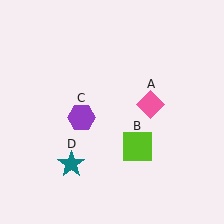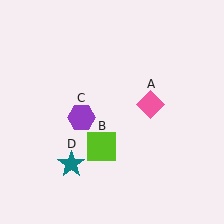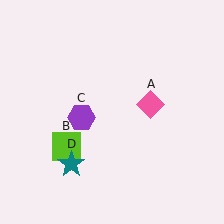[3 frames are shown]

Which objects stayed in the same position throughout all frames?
Pink diamond (object A) and purple hexagon (object C) and teal star (object D) remained stationary.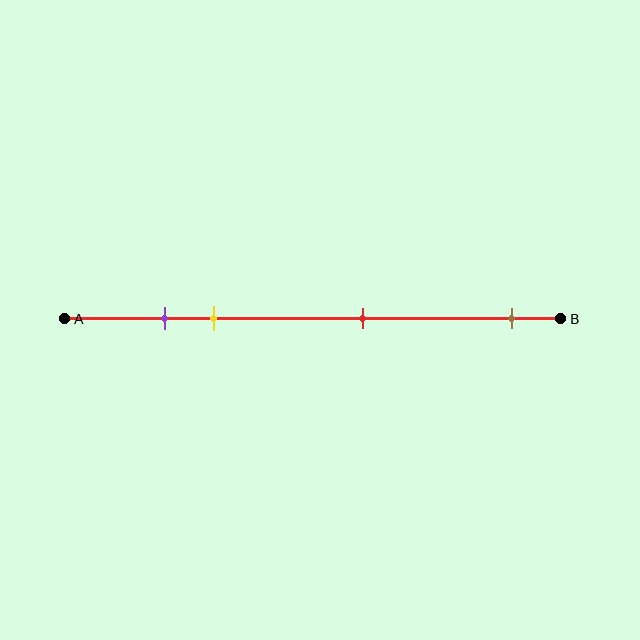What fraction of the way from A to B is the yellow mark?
The yellow mark is approximately 30% (0.3) of the way from A to B.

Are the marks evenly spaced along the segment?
No, the marks are not evenly spaced.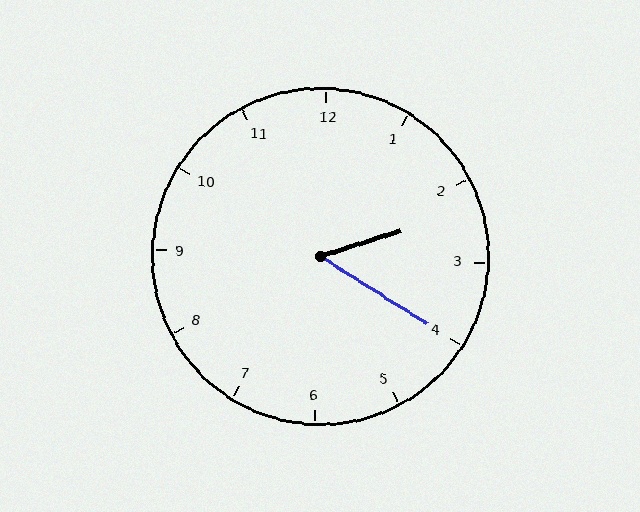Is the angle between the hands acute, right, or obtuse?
It is acute.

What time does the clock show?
2:20.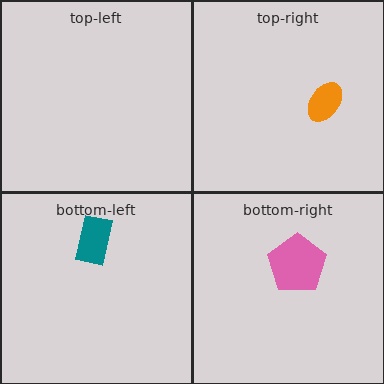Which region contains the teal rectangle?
The bottom-left region.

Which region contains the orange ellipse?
The top-right region.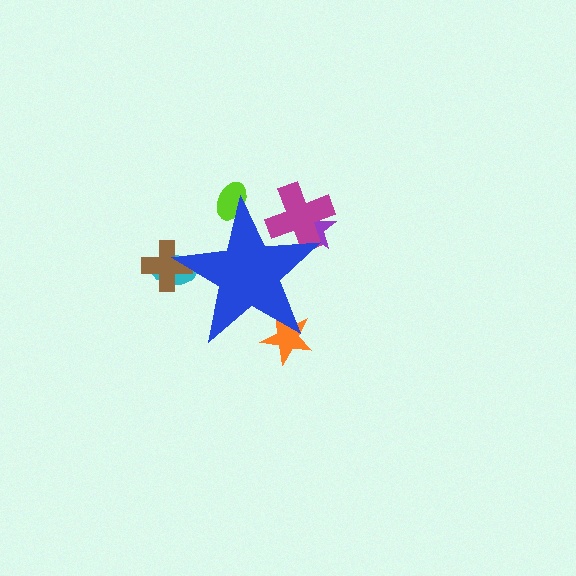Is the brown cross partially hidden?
Yes, the brown cross is partially hidden behind the blue star.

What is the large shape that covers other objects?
A blue star.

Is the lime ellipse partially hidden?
Yes, the lime ellipse is partially hidden behind the blue star.